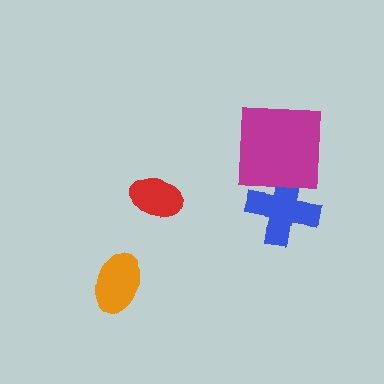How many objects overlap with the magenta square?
1 object overlaps with the magenta square.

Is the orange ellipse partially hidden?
No, no other shape covers it.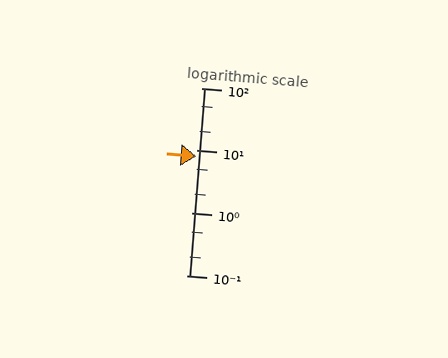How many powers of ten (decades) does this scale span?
The scale spans 3 decades, from 0.1 to 100.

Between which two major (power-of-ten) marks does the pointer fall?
The pointer is between 1 and 10.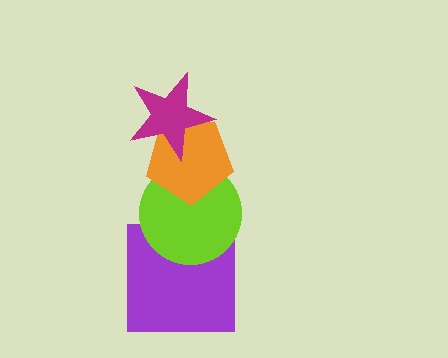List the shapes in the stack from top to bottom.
From top to bottom: the magenta star, the orange pentagon, the lime circle, the purple square.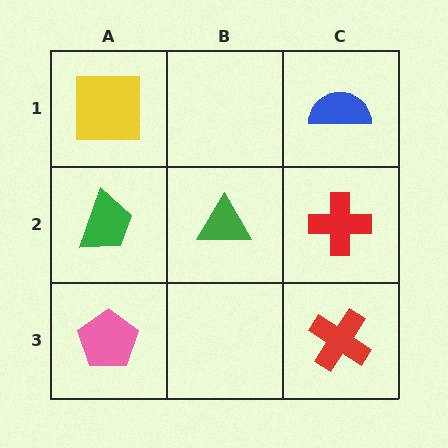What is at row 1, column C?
A blue semicircle.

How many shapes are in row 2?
3 shapes.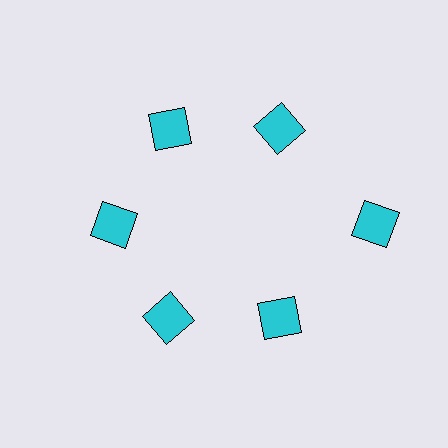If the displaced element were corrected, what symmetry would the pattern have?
It would have 6-fold rotational symmetry — the pattern would map onto itself every 60 degrees.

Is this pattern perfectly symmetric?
No. The 6 cyan squares are arranged in a ring, but one element near the 3 o'clock position is pushed outward from the center, breaking the 6-fold rotational symmetry.